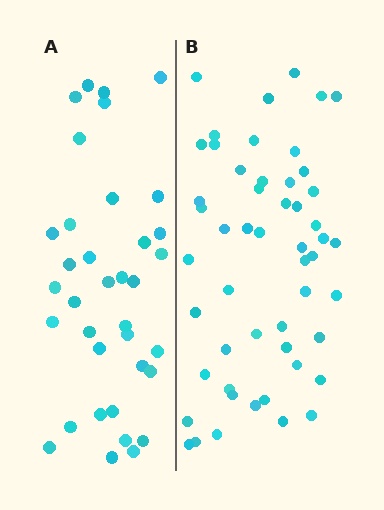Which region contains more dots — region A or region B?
Region B (the right region) has more dots.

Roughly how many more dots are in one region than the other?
Region B has approximately 15 more dots than region A.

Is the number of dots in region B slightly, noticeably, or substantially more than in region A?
Region B has noticeably more, but not dramatically so. The ratio is roughly 1.4 to 1.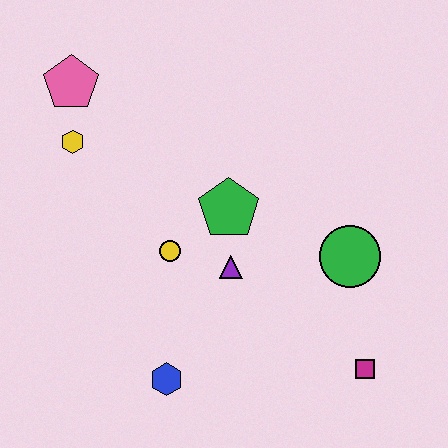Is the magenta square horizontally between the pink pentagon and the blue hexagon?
No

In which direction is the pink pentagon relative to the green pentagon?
The pink pentagon is to the left of the green pentagon.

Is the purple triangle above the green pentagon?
No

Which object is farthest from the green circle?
The pink pentagon is farthest from the green circle.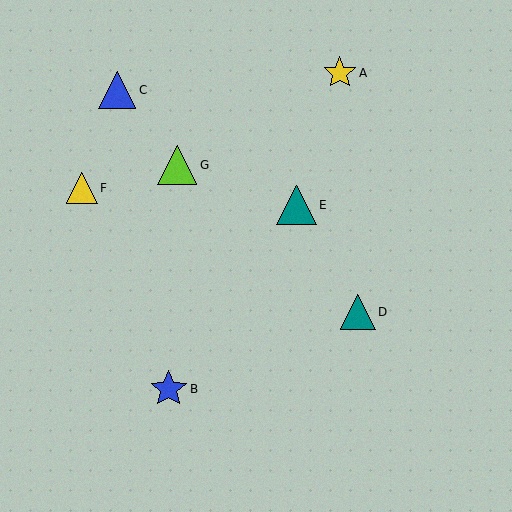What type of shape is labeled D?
Shape D is a teal triangle.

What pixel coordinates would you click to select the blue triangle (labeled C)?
Click at (117, 90) to select the blue triangle C.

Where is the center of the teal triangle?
The center of the teal triangle is at (358, 312).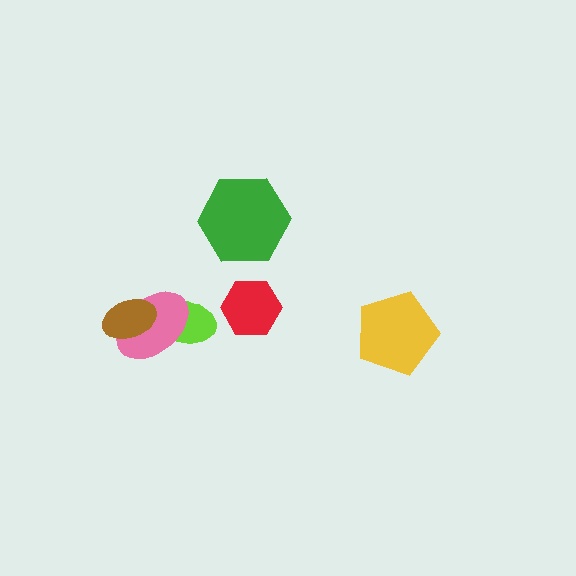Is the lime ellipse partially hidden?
Yes, it is partially covered by another shape.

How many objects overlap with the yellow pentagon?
0 objects overlap with the yellow pentagon.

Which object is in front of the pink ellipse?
The brown ellipse is in front of the pink ellipse.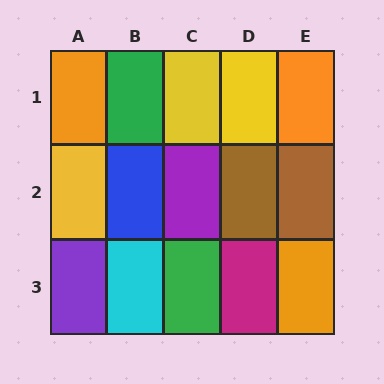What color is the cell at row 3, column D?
Magenta.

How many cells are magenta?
1 cell is magenta.